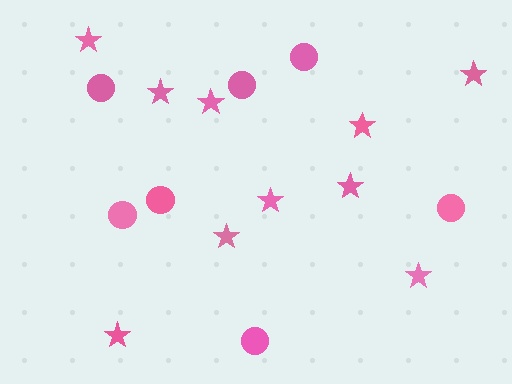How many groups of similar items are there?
There are 2 groups: one group of stars (10) and one group of circles (7).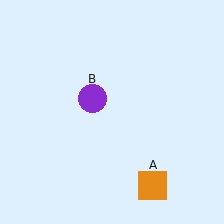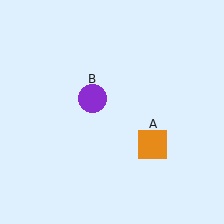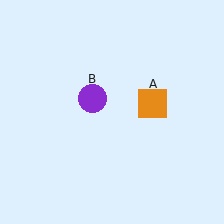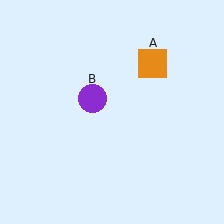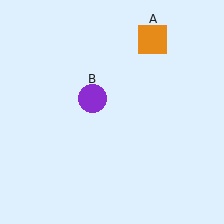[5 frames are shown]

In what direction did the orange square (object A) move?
The orange square (object A) moved up.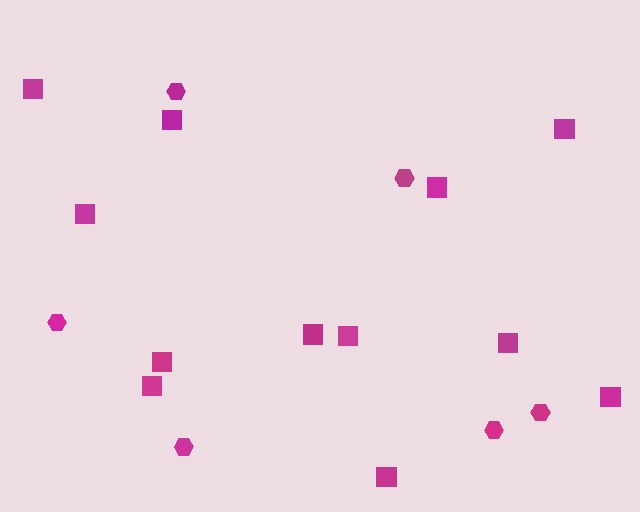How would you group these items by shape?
There are 2 groups: one group of squares (12) and one group of hexagons (6).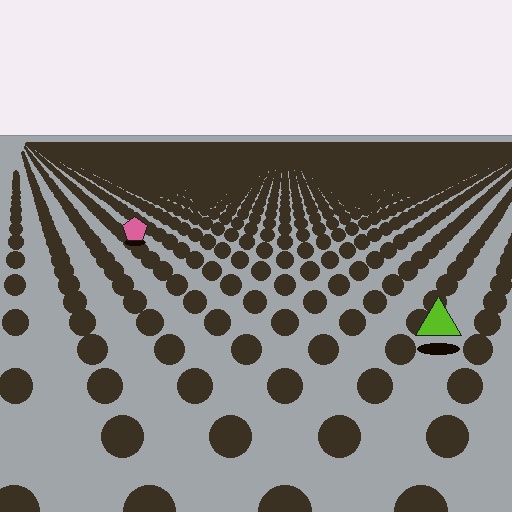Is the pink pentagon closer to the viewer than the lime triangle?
No. The lime triangle is closer — you can tell from the texture gradient: the ground texture is coarser near it.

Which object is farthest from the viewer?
The pink pentagon is farthest from the viewer. It appears smaller and the ground texture around it is denser.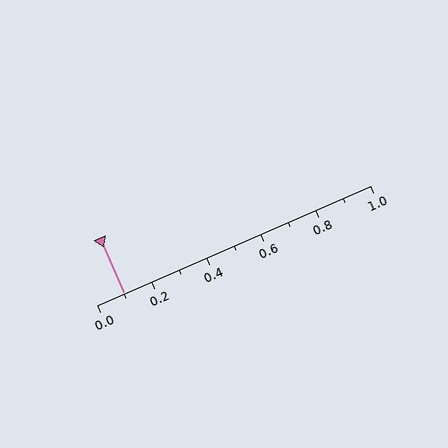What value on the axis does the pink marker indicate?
The marker indicates approximately 0.1.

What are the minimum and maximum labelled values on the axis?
The axis runs from 0.0 to 1.0.